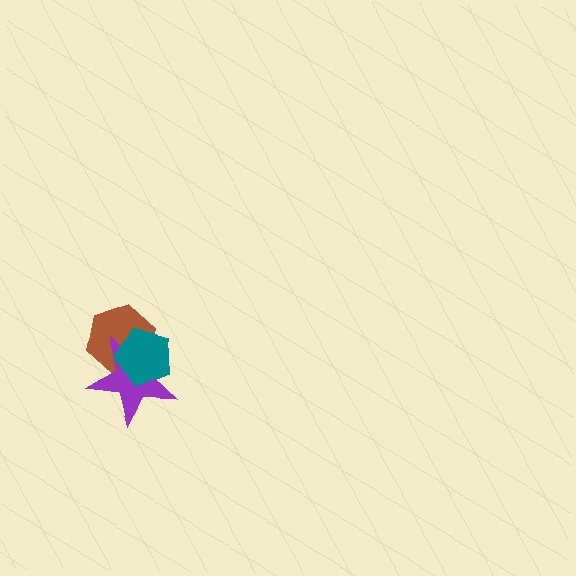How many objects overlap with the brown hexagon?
2 objects overlap with the brown hexagon.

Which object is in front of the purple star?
The teal pentagon is in front of the purple star.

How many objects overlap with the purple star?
2 objects overlap with the purple star.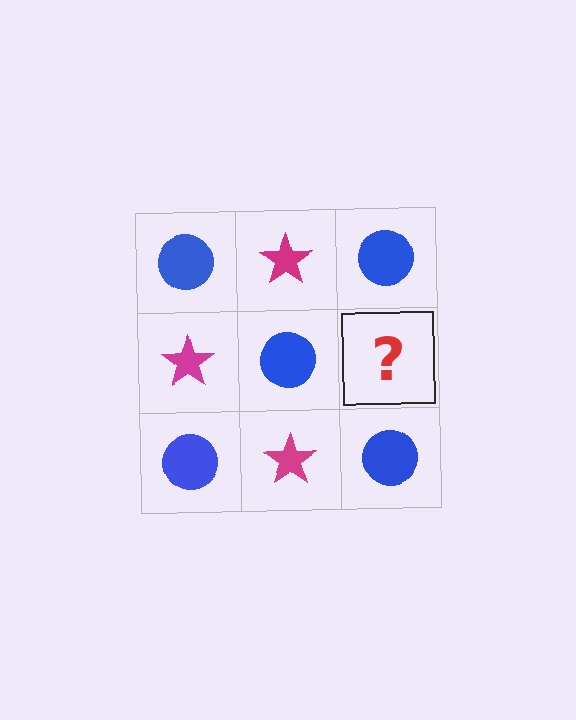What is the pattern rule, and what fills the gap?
The rule is that it alternates blue circle and magenta star in a checkerboard pattern. The gap should be filled with a magenta star.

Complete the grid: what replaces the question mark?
The question mark should be replaced with a magenta star.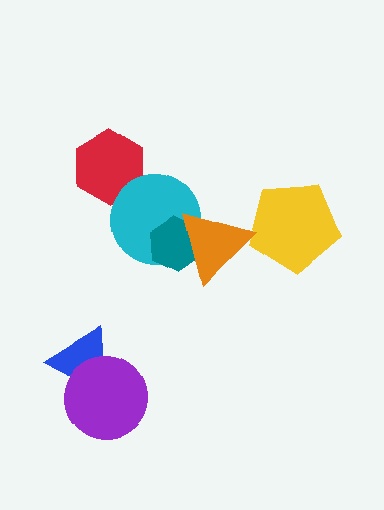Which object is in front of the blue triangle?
The purple circle is in front of the blue triangle.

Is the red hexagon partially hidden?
Yes, it is partially covered by another shape.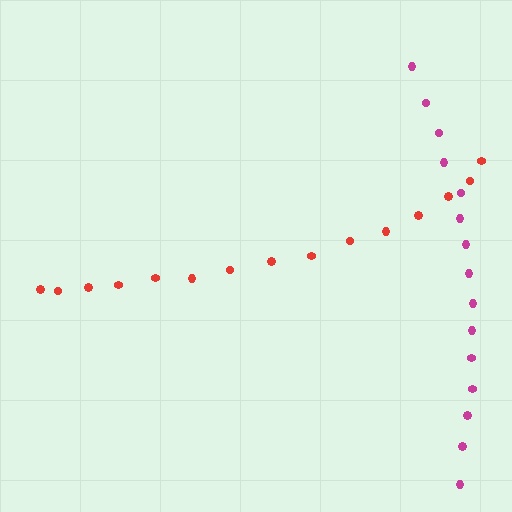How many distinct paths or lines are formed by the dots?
There are 2 distinct paths.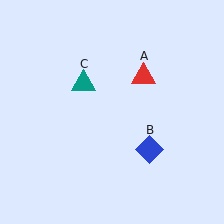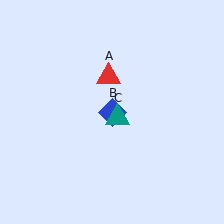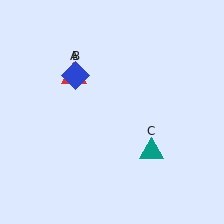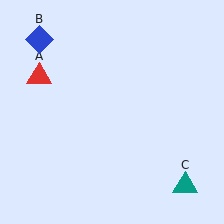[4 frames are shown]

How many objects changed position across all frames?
3 objects changed position: red triangle (object A), blue diamond (object B), teal triangle (object C).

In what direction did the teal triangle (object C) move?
The teal triangle (object C) moved down and to the right.